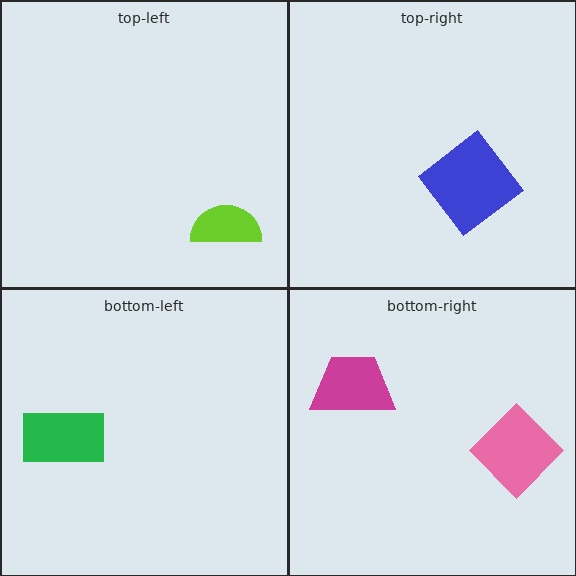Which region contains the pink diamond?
The bottom-right region.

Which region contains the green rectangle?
The bottom-left region.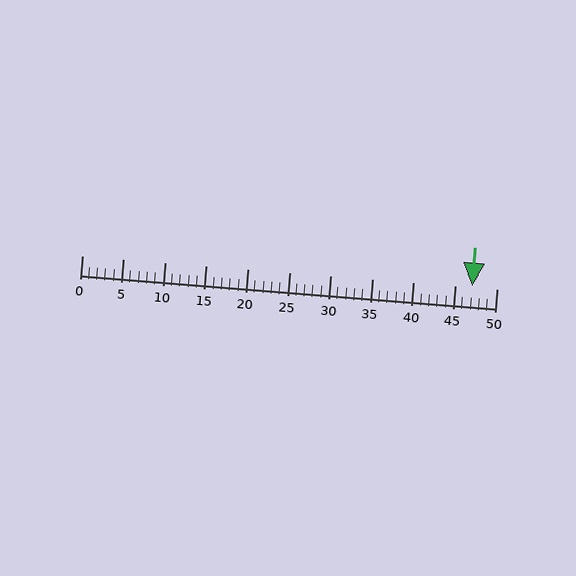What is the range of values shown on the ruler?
The ruler shows values from 0 to 50.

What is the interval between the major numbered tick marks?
The major tick marks are spaced 5 units apart.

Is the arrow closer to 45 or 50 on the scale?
The arrow is closer to 45.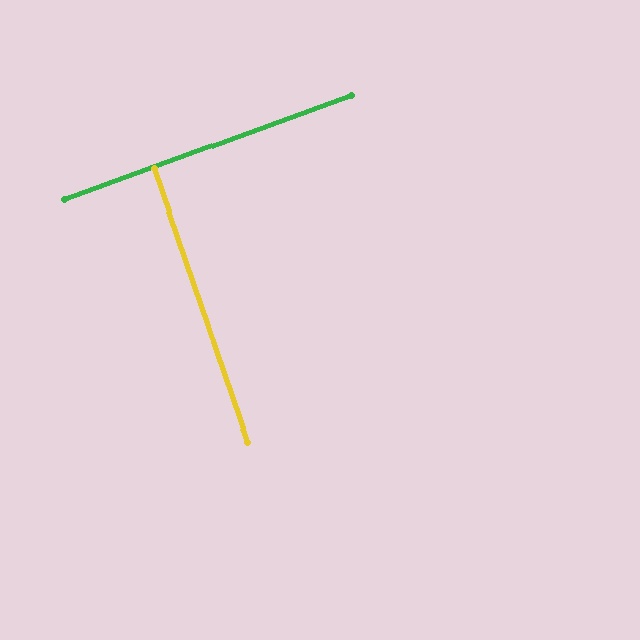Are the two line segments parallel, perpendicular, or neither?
Perpendicular — they meet at approximately 89°.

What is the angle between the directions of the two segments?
Approximately 89 degrees.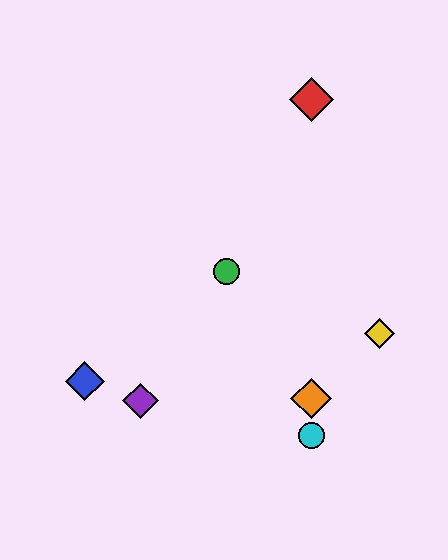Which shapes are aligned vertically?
The red diamond, the orange diamond, the cyan circle are aligned vertically.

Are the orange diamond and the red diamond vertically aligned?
Yes, both are at x≈311.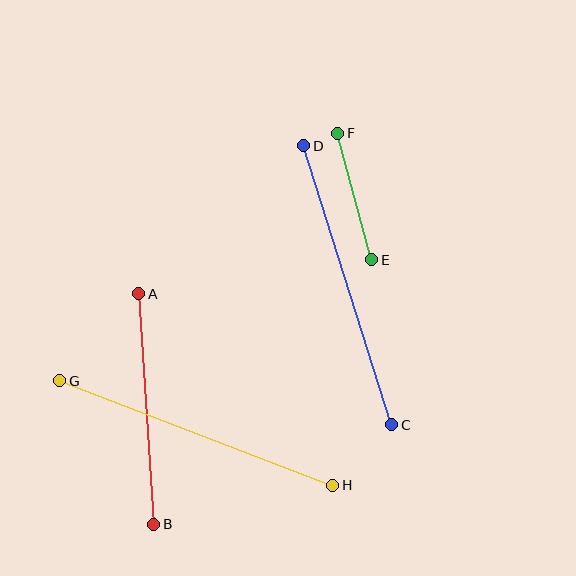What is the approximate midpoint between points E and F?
The midpoint is at approximately (355, 196) pixels.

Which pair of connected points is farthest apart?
Points C and D are farthest apart.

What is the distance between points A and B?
The distance is approximately 231 pixels.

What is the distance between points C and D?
The distance is approximately 293 pixels.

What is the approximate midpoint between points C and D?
The midpoint is at approximately (348, 285) pixels.